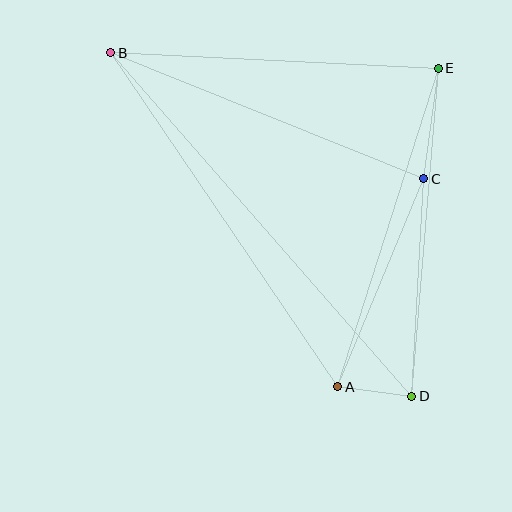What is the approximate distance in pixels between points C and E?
The distance between C and E is approximately 112 pixels.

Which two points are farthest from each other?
Points B and D are farthest from each other.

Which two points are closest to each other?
Points A and D are closest to each other.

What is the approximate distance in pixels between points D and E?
The distance between D and E is approximately 329 pixels.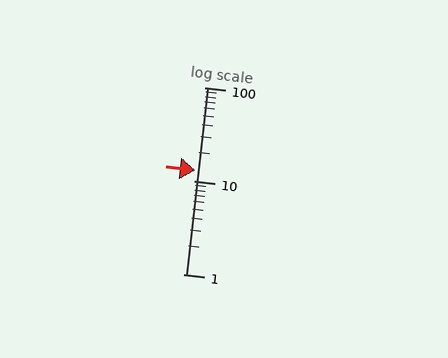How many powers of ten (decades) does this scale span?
The scale spans 2 decades, from 1 to 100.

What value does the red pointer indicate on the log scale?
The pointer indicates approximately 13.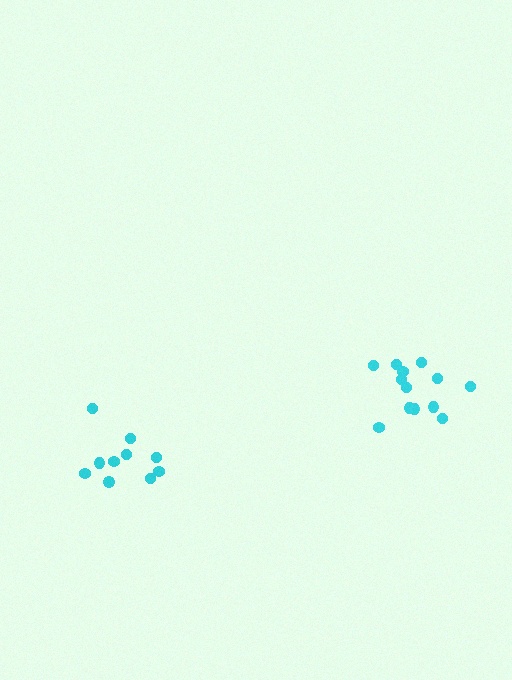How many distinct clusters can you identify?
There are 2 distinct clusters.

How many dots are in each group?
Group 1: 13 dots, Group 2: 10 dots (23 total).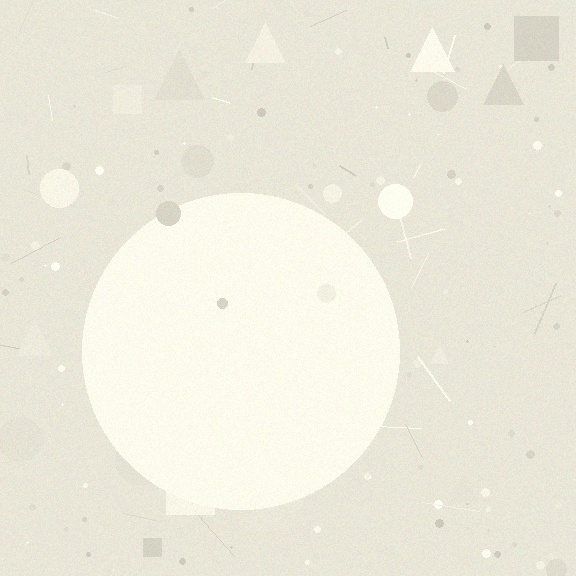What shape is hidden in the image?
A circle is hidden in the image.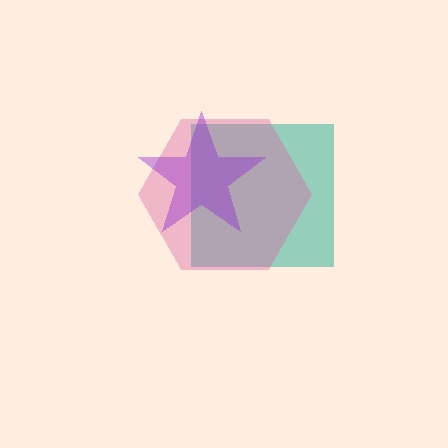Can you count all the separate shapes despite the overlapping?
Yes, there are 3 separate shapes.